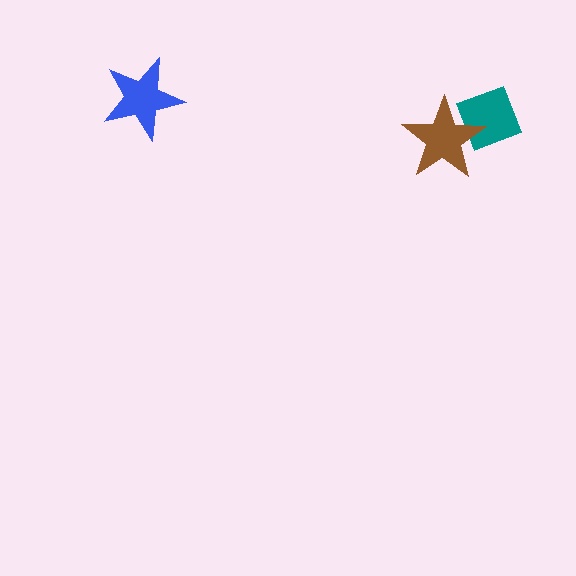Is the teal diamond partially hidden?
Yes, it is partially covered by another shape.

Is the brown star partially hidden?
No, no other shape covers it.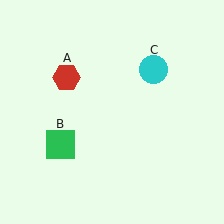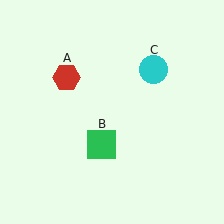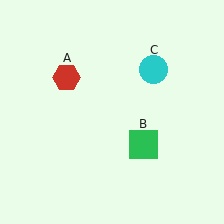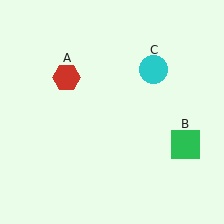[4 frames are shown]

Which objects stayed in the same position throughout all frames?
Red hexagon (object A) and cyan circle (object C) remained stationary.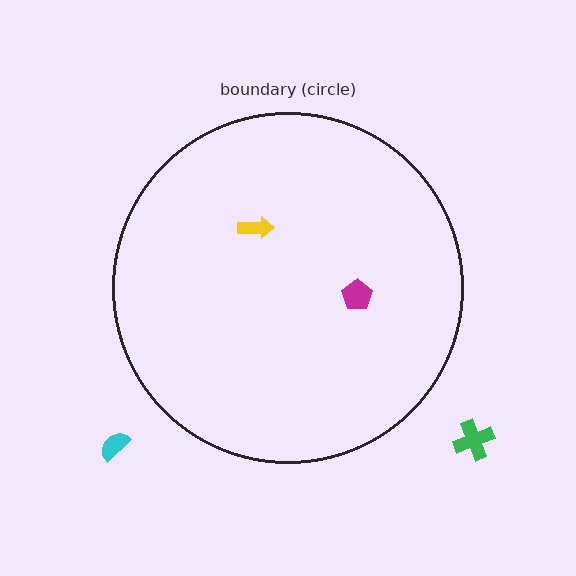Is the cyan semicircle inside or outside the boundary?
Outside.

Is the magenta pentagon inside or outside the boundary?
Inside.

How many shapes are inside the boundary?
2 inside, 2 outside.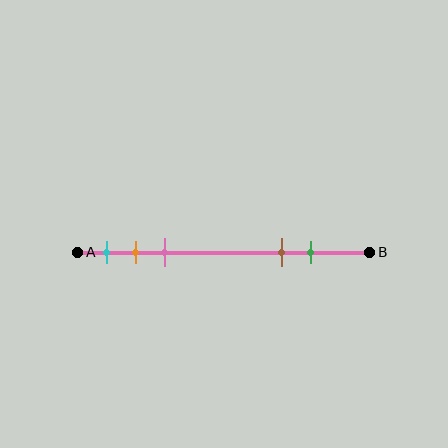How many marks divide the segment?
There are 5 marks dividing the segment.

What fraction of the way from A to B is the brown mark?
The brown mark is approximately 70% (0.7) of the way from A to B.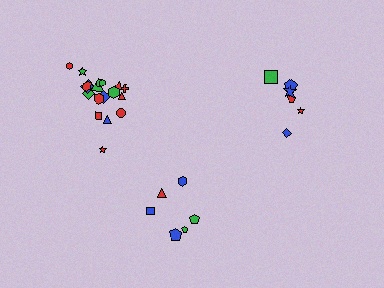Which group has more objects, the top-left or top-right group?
The top-left group.